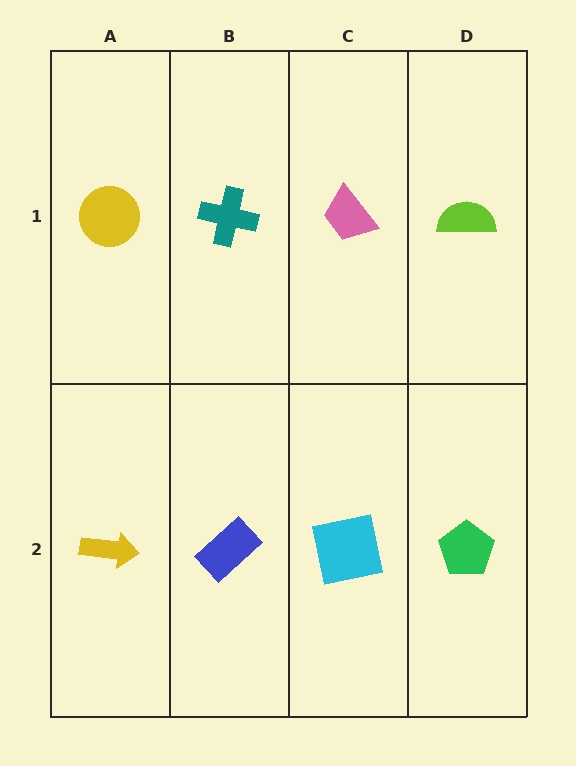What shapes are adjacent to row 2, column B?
A teal cross (row 1, column B), a yellow arrow (row 2, column A), a cyan square (row 2, column C).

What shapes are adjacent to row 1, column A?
A yellow arrow (row 2, column A), a teal cross (row 1, column B).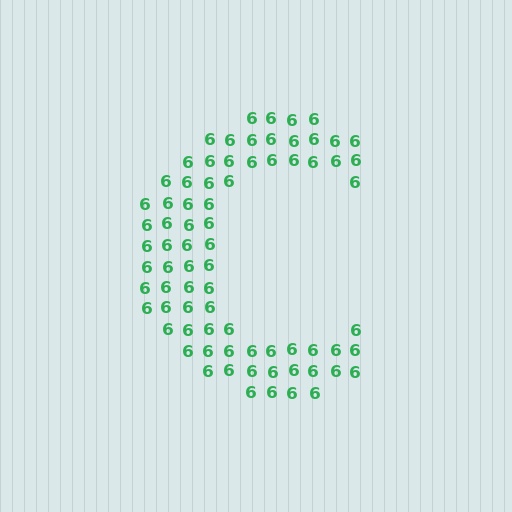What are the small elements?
The small elements are digit 6's.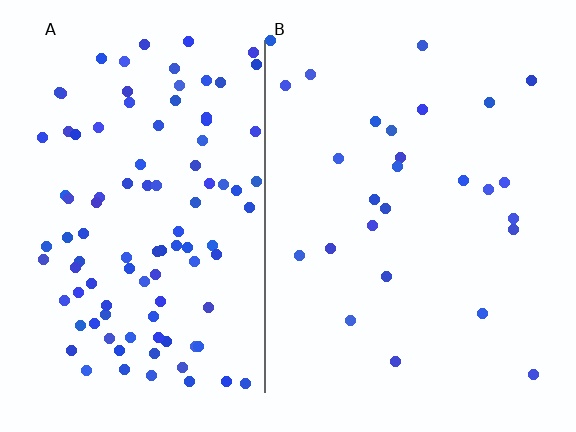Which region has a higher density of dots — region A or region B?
A (the left).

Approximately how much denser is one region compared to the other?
Approximately 3.8× — region A over region B.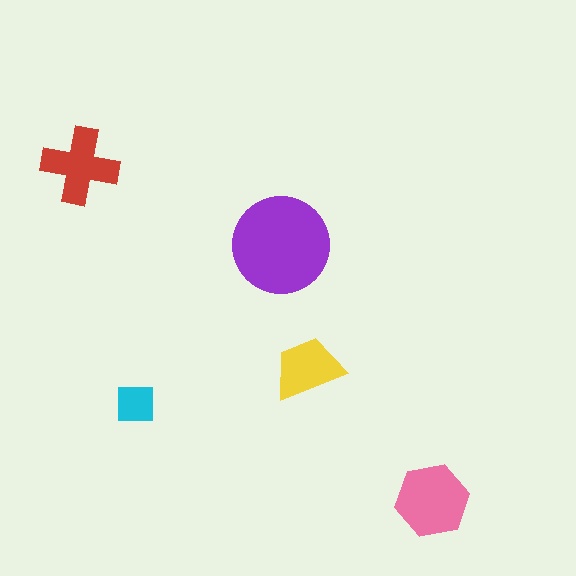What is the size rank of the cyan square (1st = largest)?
5th.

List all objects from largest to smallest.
The purple circle, the pink hexagon, the red cross, the yellow trapezoid, the cyan square.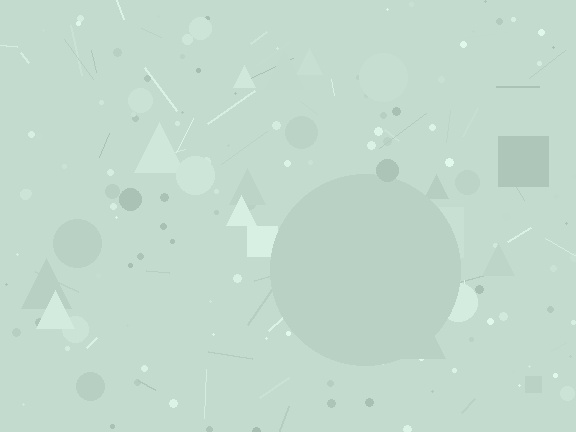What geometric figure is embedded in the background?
A circle is embedded in the background.